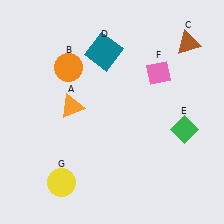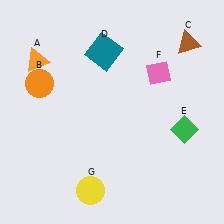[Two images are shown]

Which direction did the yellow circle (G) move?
The yellow circle (G) moved right.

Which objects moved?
The objects that moved are: the orange triangle (A), the orange circle (B), the yellow circle (G).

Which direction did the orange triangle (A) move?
The orange triangle (A) moved up.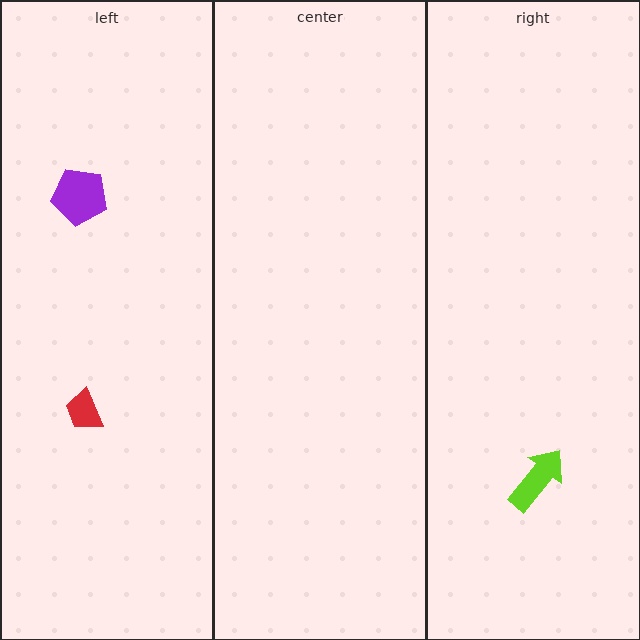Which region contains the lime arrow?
The right region.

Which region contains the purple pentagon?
The left region.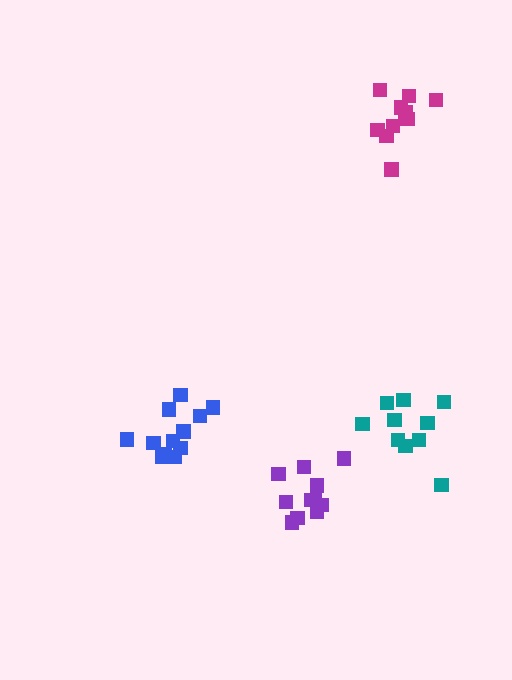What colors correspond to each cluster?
The clusters are colored: blue, purple, teal, magenta.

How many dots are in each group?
Group 1: 13 dots, Group 2: 11 dots, Group 3: 10 dots, Group 4: 10 dots (44 total).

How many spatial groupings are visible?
There are 4 spatial groupings.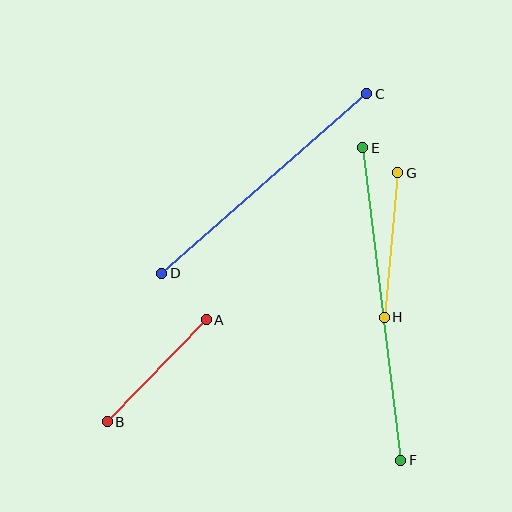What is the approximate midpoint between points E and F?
The midpoint is at approximately (382, 304) pixels.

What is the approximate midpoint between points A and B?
The midpoint is at approximately (157, 371) pixels.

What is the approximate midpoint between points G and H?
The midpoint is at approximately (391, 245) pixels.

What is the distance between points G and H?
The distance is approximately 145 pixels.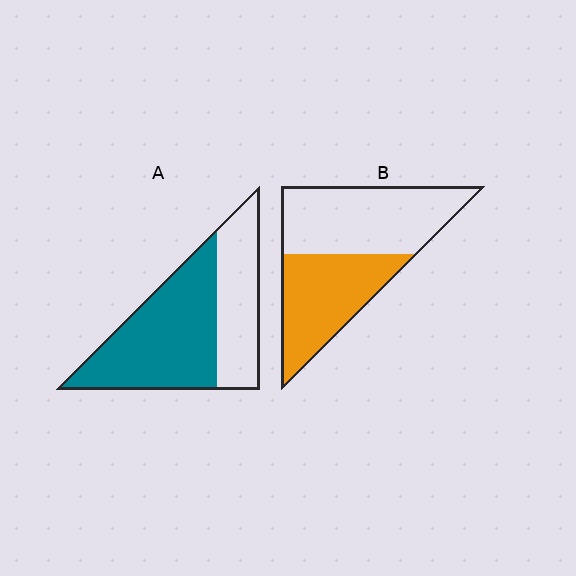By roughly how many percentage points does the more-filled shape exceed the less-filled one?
By roughly 20 percentage points (A over B).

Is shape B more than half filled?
No.